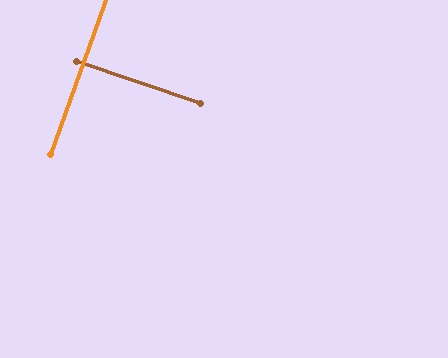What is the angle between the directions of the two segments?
Approximately 89 degrees.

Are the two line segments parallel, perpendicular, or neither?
Perpendicular — they meet at approximately 89°.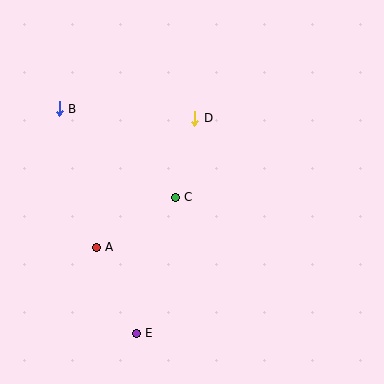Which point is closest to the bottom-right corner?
Point E is closest to the bottom-right corner.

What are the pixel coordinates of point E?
Point E is at (136, 333).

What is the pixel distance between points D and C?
The distance between D and C is 81 pixels.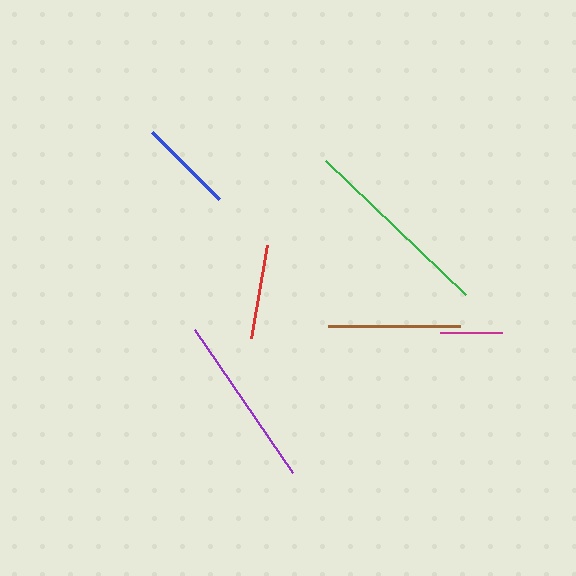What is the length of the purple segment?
The purple segment is approximately 173 pixels long.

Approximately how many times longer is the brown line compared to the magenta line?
The brown line is approximately 2.1 times the length of the magenta line.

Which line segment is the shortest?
The magenta line is the shortest at approximately 62 pixels.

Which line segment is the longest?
The green line is the longest at approximately 194 pixels.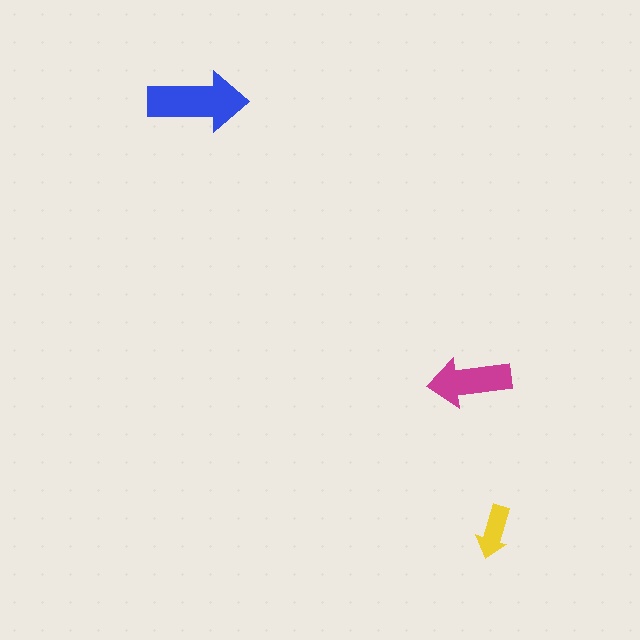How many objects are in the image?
There are 3 objects in the image.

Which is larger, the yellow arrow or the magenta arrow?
The magenta one.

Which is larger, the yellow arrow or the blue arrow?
The blue one.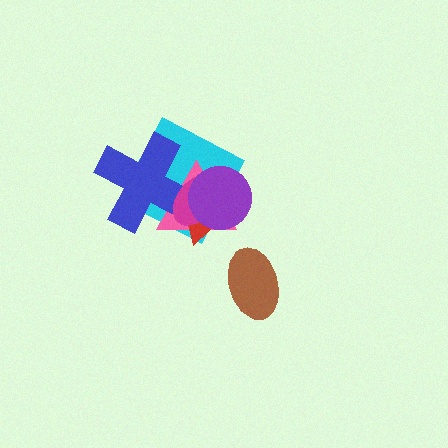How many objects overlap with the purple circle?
4 objects overlap with the purple circle.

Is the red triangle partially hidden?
Yes, it is partially covered by another shape.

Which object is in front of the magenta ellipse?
The purple circle is in front of the magenta ellipse.